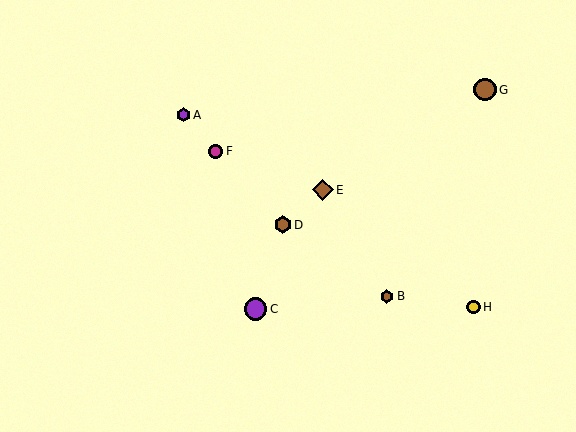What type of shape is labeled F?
Shape F is a magenta circle.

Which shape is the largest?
The brown circle (labeled G) is the largest.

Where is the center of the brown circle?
The center of the brown circle is at (485, 90).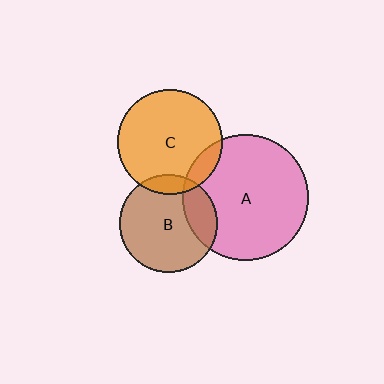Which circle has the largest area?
Circle A (pink).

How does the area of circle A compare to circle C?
Approximately 1.4 times.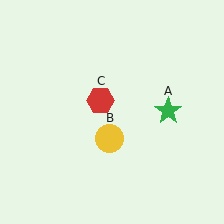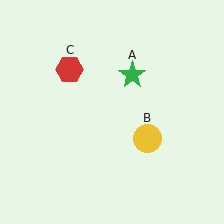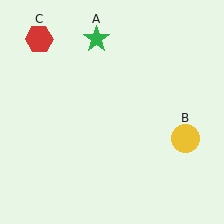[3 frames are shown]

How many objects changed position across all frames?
3 objects changed position: green star (object A), yellow circle (object B), red hexagon (object C).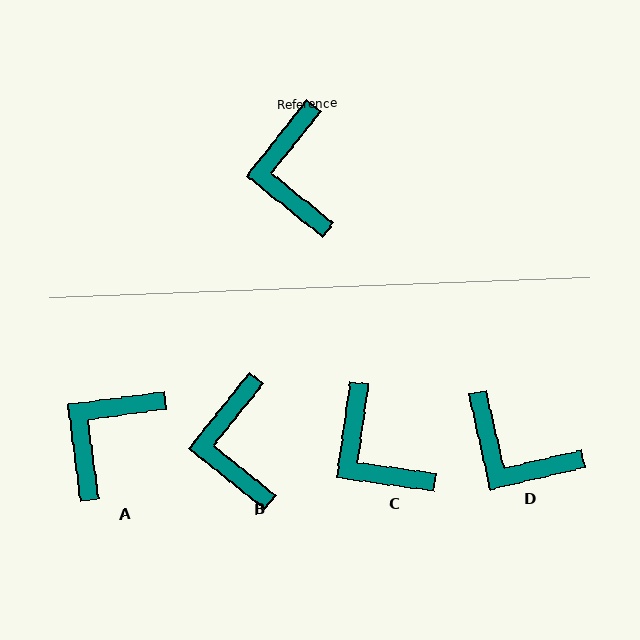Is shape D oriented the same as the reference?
No, it is off by about 52 degrees.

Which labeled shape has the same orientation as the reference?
B.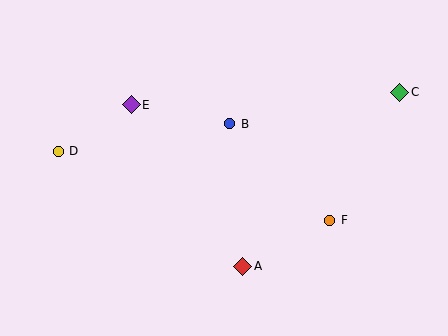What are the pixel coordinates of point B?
Point B is at (230, 124).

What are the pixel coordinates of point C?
Point C is at (400, 92).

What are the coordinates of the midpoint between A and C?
The midpoint between A and C is at (321, 179).